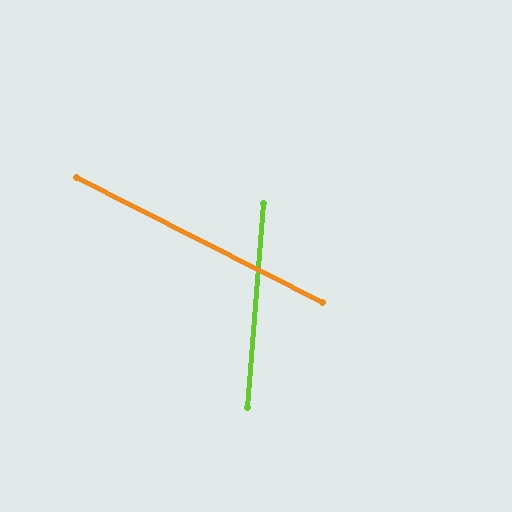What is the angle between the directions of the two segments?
Approximately 68 degrees.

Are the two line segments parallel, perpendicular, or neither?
Neither parallel nor perpendicular — they differ by about 68°.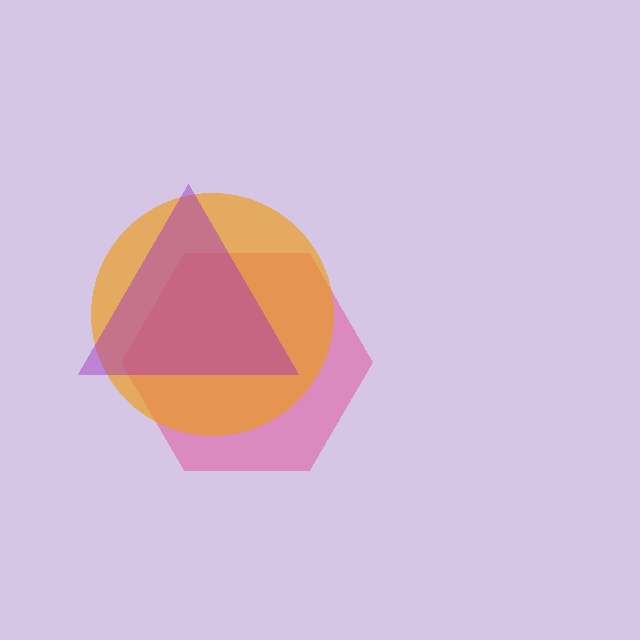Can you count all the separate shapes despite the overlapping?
Yes, there are 3 separate shapes.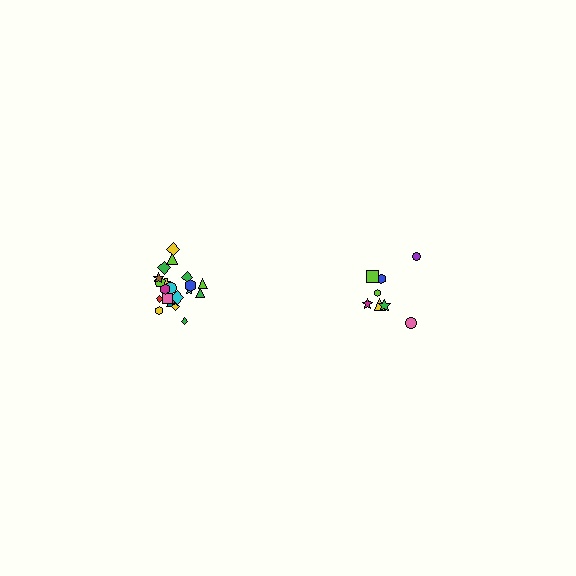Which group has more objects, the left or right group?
The left group.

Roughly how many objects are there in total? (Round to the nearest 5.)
Roughly 30 objects in total.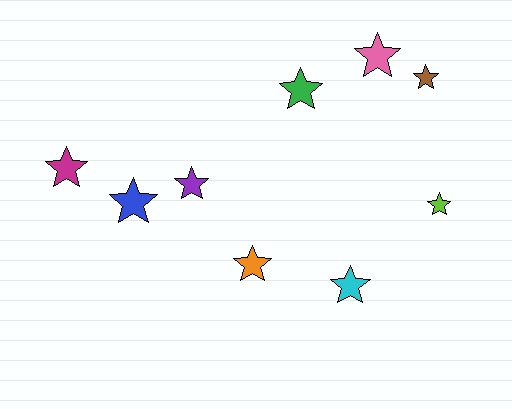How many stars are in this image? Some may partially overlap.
There are 9 stars.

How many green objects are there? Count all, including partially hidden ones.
There is 1 green object.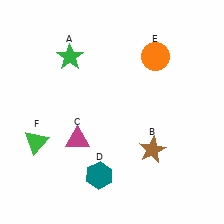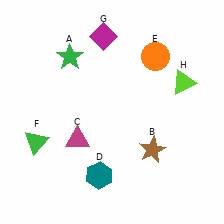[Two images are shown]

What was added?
A magenta diamond (G), a lime triangle (H) were added in Image 2.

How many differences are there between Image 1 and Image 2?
There are 2 differences between the two images.